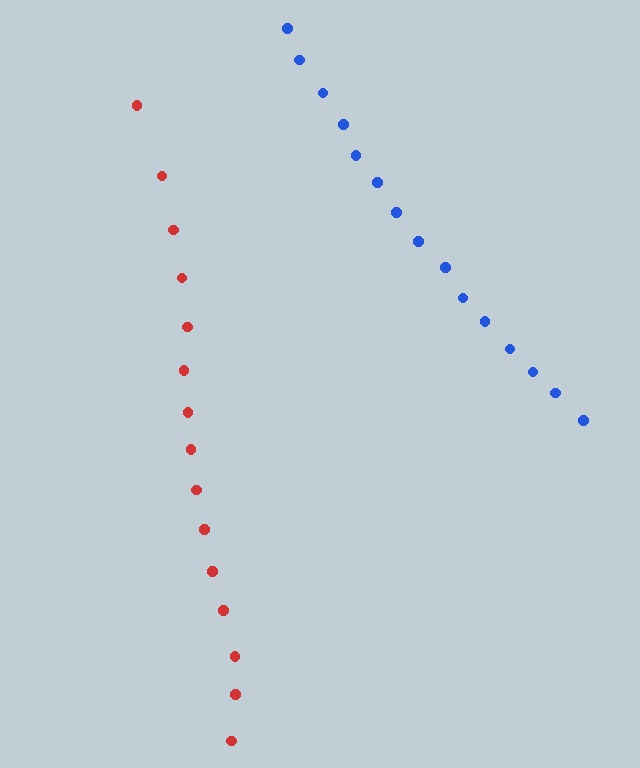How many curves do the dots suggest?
There are 2 distinct paths.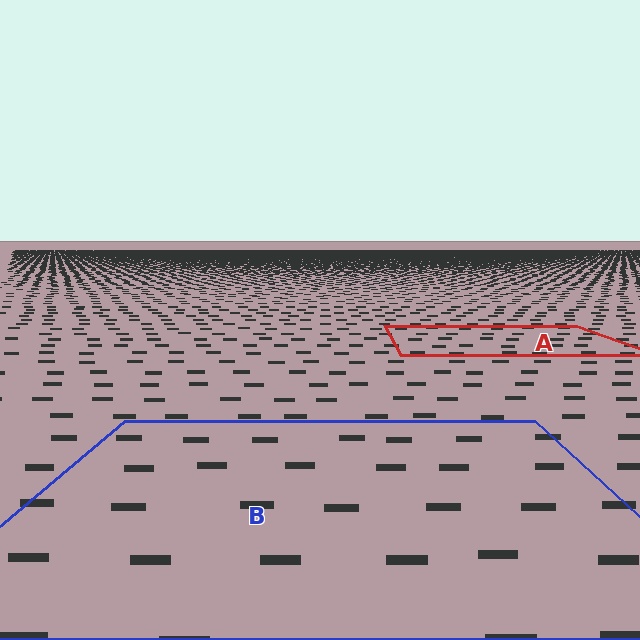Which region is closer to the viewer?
Region B is closer. The texture elements there are larger and more spread out.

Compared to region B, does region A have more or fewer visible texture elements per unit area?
Region A has more texture elements per unit area — they are packed more densely because it is farther away.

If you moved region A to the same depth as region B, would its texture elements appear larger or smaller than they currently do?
They would appear larger. At a closer depth, the same texture elements are projected at a bigger on-screen size.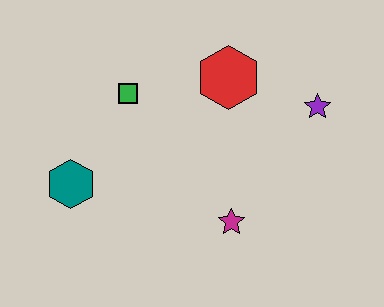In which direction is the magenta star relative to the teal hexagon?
The magenta star is to the right of the teal hexagon.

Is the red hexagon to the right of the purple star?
No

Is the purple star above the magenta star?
Yes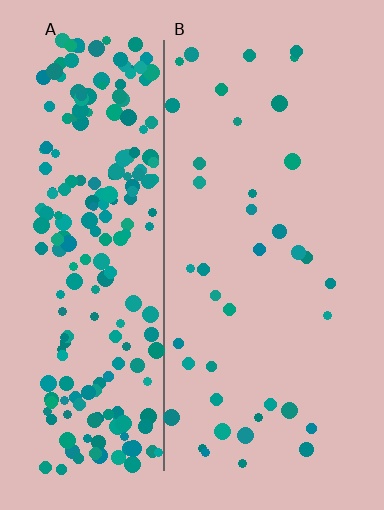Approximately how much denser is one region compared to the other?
Approximately 5.8× — region A over region B.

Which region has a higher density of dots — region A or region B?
A (the left).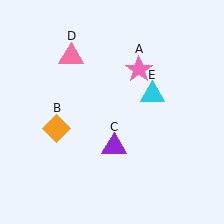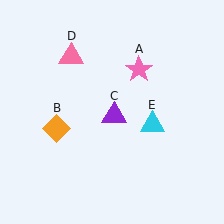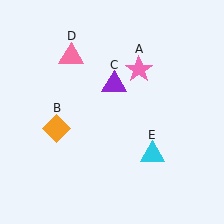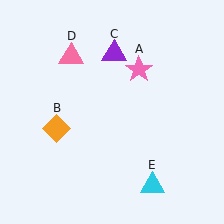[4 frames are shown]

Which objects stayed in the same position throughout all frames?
Pink star (object A) and orange diamond (object B) and pink triangle (object D) remained stationary.